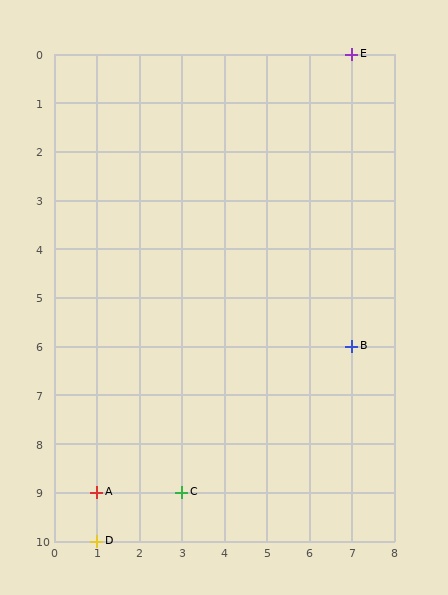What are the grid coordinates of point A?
Point A is at grid coordinates (1, 9).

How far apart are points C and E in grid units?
Points C and E are 4 columns and 9 rows apart (about 9.8 grid units diagonally).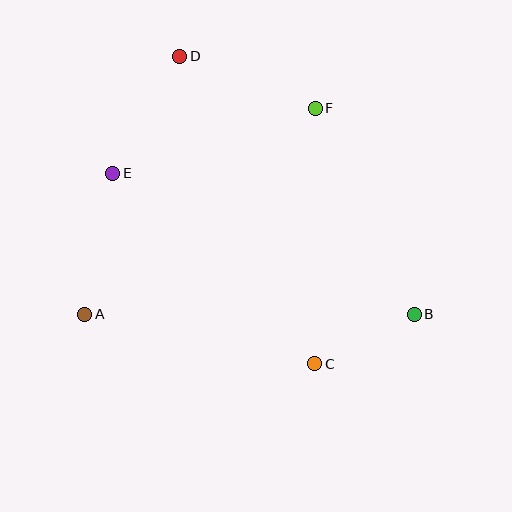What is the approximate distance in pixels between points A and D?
The distance between A and D is approximately 275 pixels.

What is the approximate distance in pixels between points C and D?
The distance between C and D is approximately 336 pixels.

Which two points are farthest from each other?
Points B and D are farthest from each other.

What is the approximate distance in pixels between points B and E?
The distance between B and E is approximately 333 pixels.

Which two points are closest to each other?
Points B and C are closest to each other.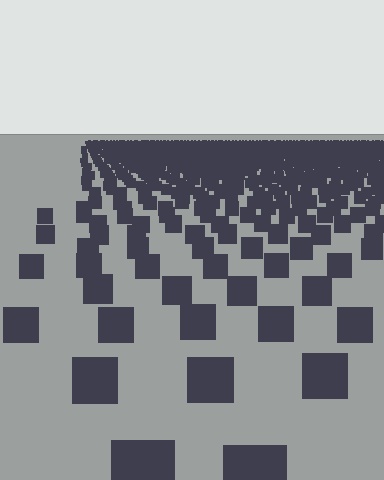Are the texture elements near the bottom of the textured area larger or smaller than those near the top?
Larger. Near the bottom, elements are closer to the viewer and appear at a bigger on-screen size.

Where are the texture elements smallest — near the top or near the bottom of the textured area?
Near the top.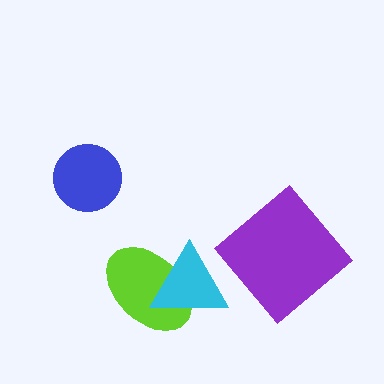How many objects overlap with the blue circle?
0 objects overlap with the blue circle.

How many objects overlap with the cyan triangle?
1 object overlaps with the cyan triangle.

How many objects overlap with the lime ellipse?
1 object overlaps with the lime ellipse.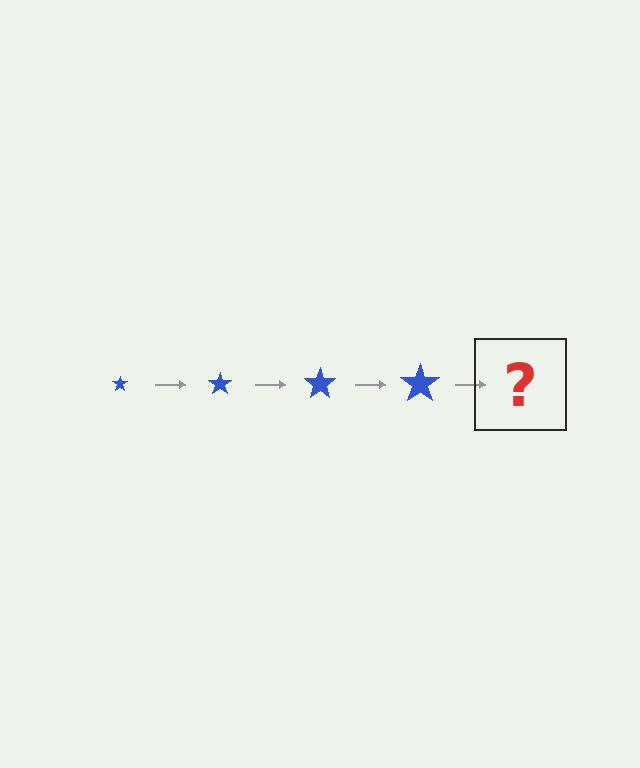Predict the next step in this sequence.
The next step is a blue star, larger than the previous one.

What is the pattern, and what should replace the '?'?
The pattern is that the star gets progressively larger each step. The '?' should be a blue star, larger than the previous one.